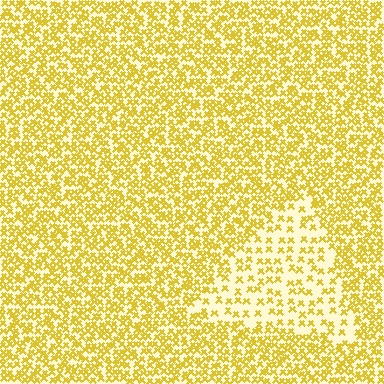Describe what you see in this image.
The image contains small yellow elements arranged at two different densities. A triangle-shaped region is visible where the elements are less densely packed than the surrounding area.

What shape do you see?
I see a triangle.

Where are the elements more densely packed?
The elements are more densely packed outside the triangle boundary.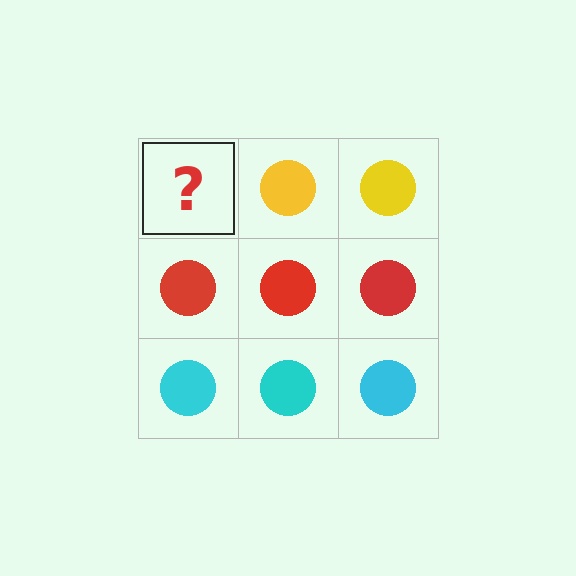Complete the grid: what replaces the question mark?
The question mark should be replaced with a yellow circle.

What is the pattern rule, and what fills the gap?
The rule is that each row has a consistent color. The gap should be filled with a yellow circle.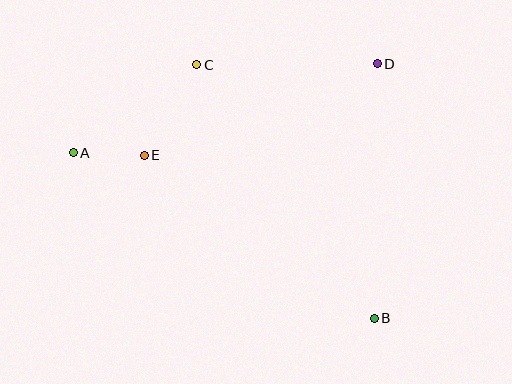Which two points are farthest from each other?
Points A and B are farthest from each other.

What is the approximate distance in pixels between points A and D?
The distance between A and D is approximately 317 pixels.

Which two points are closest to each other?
Points A and E are closest to each other.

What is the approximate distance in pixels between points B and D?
The distance between B and D is approximately 255 pixels.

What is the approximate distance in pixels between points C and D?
The distance between C and D is approximately 180 pixels.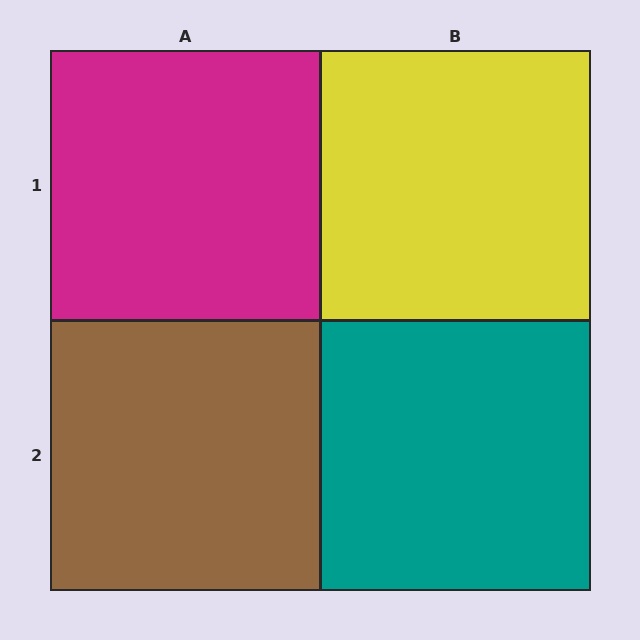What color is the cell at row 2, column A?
Brown.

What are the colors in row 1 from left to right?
Magenta, yellow.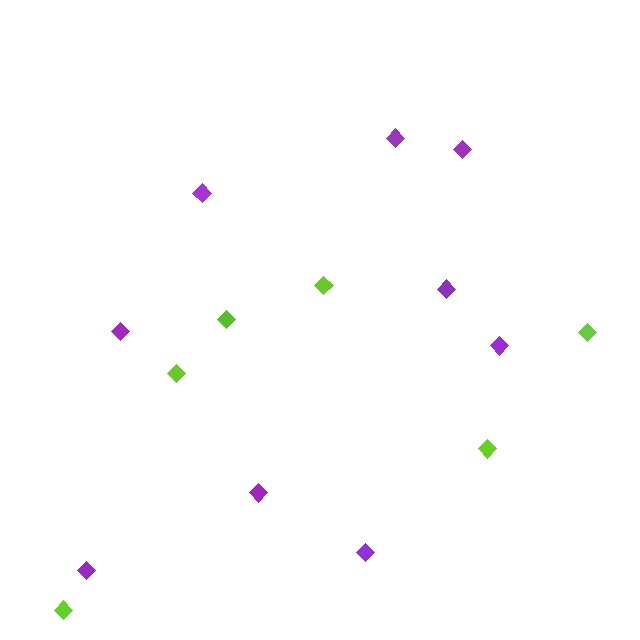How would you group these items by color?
There are 2 groups: one group of purple diamonds (9) and one group of lime diamonds (6).